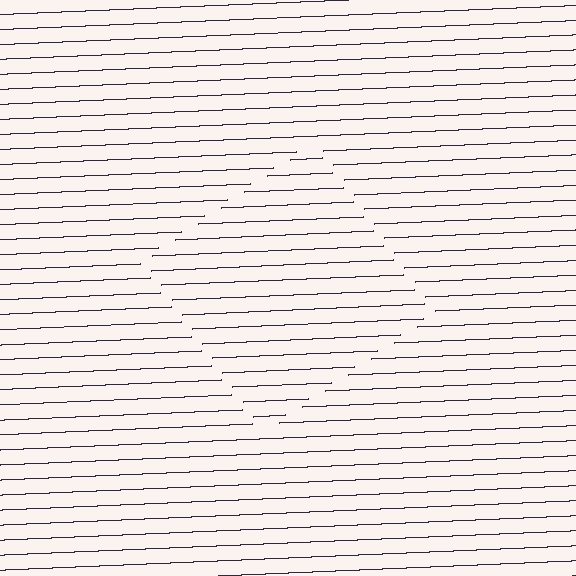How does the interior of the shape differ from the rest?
The interior of the shape contains the same grating, shifted by half a period — the contour is defined by the phase discontinuity where line-ends from the inner and outer gratings abut.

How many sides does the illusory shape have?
4 sides — the line-ends trace a square.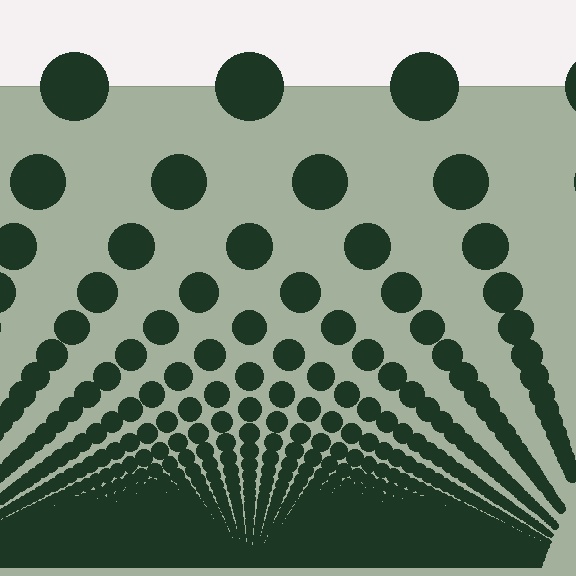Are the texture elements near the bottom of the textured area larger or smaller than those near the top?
Smaller. The gradient is inverted — elements near the bottom are smaller and denser.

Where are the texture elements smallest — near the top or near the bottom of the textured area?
Near the bottom.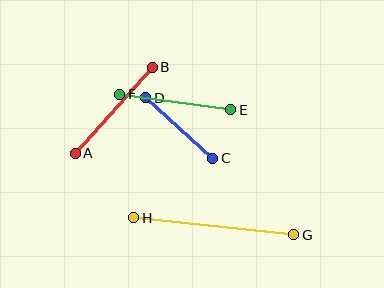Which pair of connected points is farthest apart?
Points G and H are farthest apart.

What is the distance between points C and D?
The distance is approximately 90 pixels.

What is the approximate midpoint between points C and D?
The midpoint is at approximately (179, 128) pixels.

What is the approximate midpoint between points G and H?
The midpoint is at approximately (214, 226) pixels.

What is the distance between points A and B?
The distance is approximately 115 pixels.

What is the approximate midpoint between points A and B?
The midpoint is at approximately (114, 110) pixels.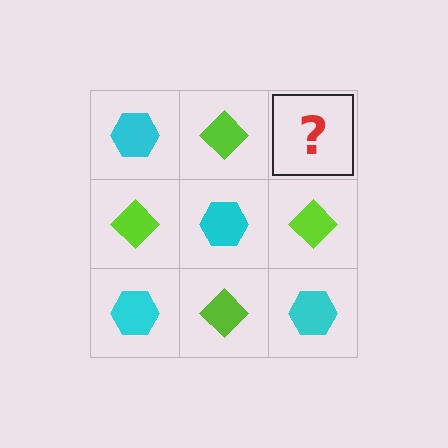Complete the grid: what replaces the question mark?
The question mark should be replaced with a cyan hexagon.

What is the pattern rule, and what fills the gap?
The rule is that it alternates cyan hexagon and lime diamond in a checkerboard pattern. The gap should be filled with a cyan hexagon.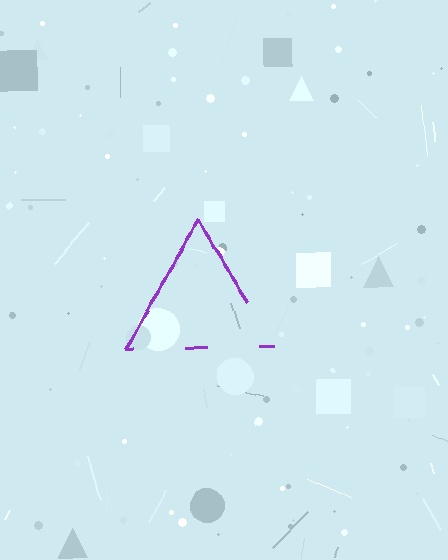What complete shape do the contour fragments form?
The contour fragments form a triangle.